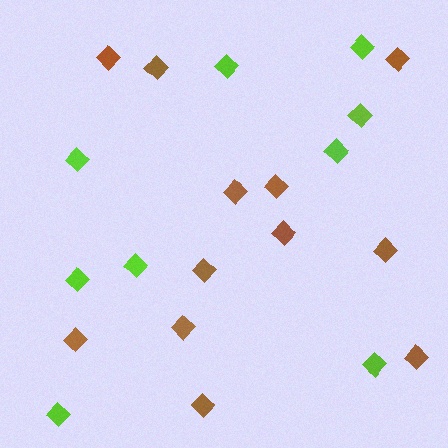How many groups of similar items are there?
There are 2 groups: one group of lime diamonds (9) and one group of brown diamonds (12).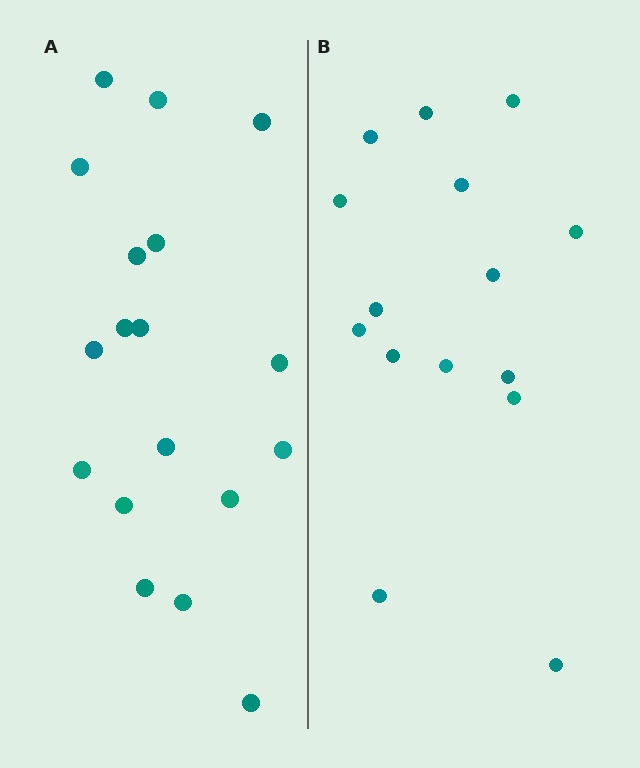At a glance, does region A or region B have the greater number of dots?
Region A (the left region) has more dots.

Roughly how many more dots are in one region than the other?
Region A has just a few more — roughly 2 or 3 more dots than region B.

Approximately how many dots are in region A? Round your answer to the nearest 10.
About 20 dots. (The exact count is 18, which rounds to 20.)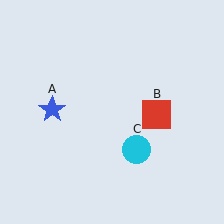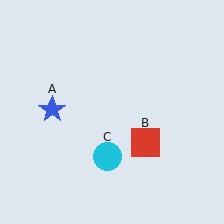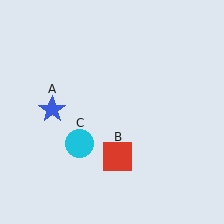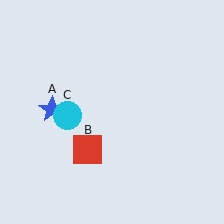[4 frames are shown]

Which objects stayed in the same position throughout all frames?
Blue star (object A) remained stationary.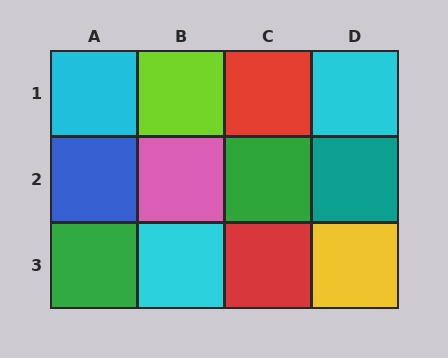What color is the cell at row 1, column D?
Cyan.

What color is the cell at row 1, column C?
Red.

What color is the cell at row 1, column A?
Cyan.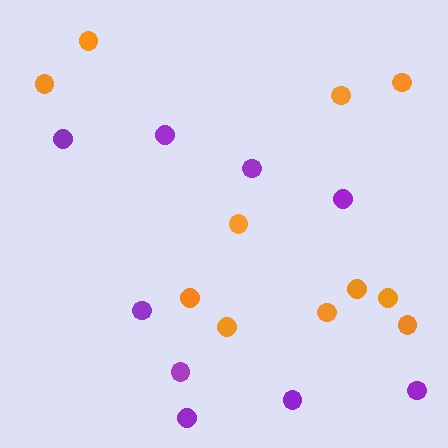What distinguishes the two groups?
There are 2 groups: one group of purple circles (9) and one group of orange circles (11).